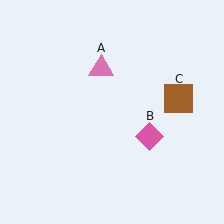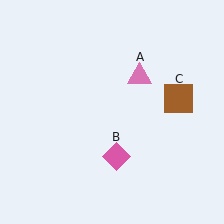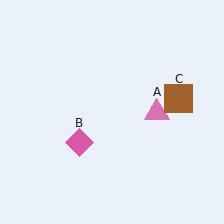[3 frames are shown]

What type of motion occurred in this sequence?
The pink triangle (object A), pink diamond (object B) rotated clockwise around the center of the scene.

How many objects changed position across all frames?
2 objects changed position: pink triangle (object A), pink diamond (object B).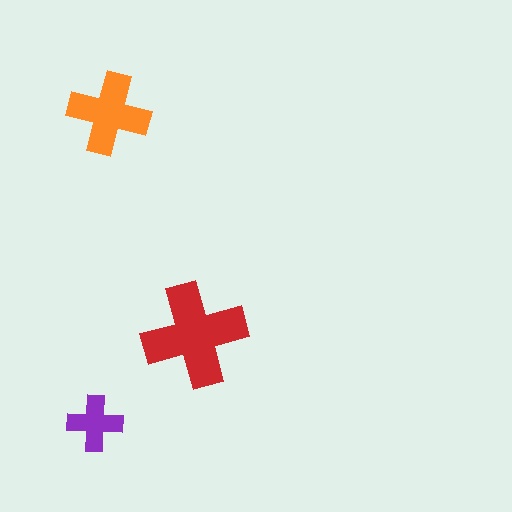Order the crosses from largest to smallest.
the red one, the orange one, the purple one.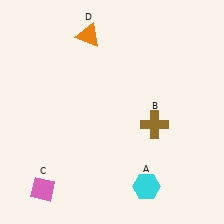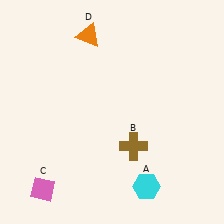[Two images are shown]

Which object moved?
The brown cross (B) moved down.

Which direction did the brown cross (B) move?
The brown cross (B) moved down.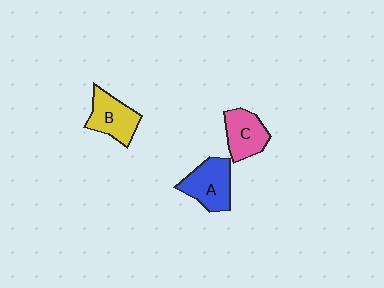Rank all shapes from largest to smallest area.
From largest to smallest: A (blue), B (yellow), C (pink).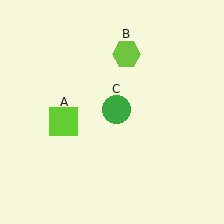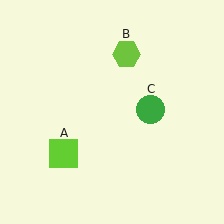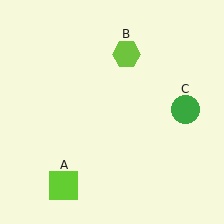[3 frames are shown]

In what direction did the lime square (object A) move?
The lime square (object A) moved down.